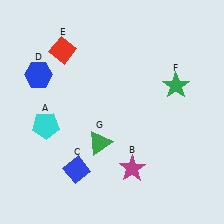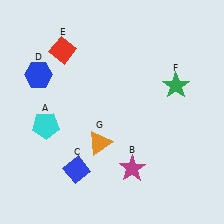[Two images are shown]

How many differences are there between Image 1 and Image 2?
There is 1 difference between the two images.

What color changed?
The triangle (G) changed from green in Image 1 to orange in Image 2.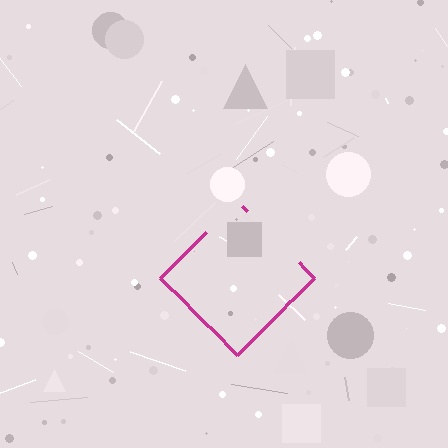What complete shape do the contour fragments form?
The contour fragments form a diamond.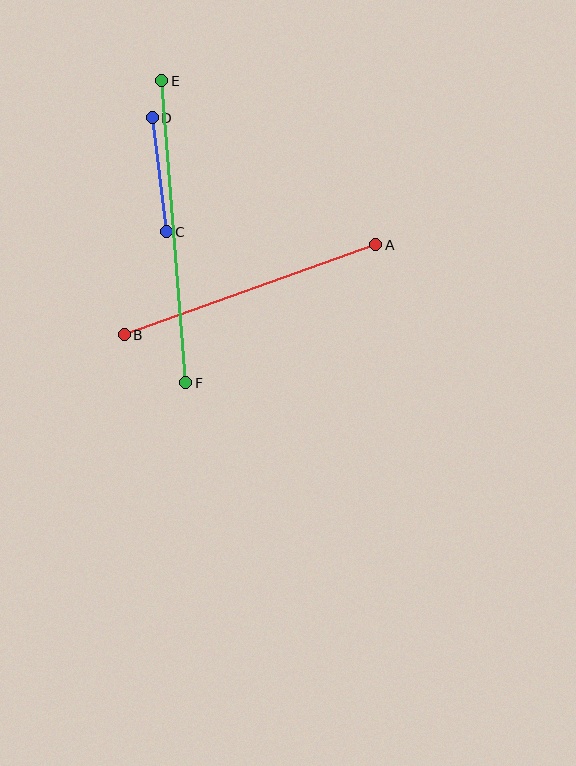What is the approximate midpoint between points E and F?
The midpoint is at approximately (174, 232) pixels.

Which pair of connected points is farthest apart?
Points E and F are farthest apart.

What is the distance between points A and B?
The distance is approximately 267 pixels.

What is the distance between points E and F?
The distance is approximately 303 pixels.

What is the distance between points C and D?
The distance is approximately 115 pixels.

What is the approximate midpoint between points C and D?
The midpoint is at approximately (159, 175) pixels.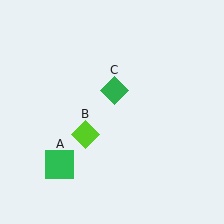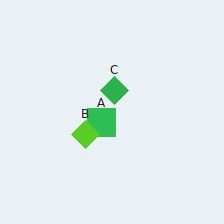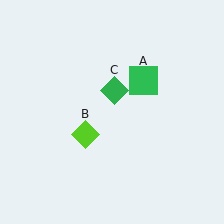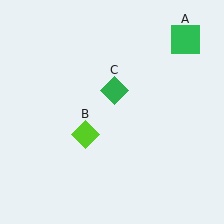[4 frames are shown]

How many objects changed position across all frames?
1 object changed position: green square (object A).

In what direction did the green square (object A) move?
The green square (object A) moved up and to the right.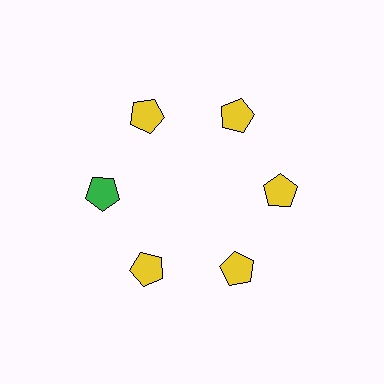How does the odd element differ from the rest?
It has a different color: green instead of yellow.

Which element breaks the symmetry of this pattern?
The green pentagon at roughly the 9 o'clock position breaks the symmetry. All other shapes are yellow pentagons.